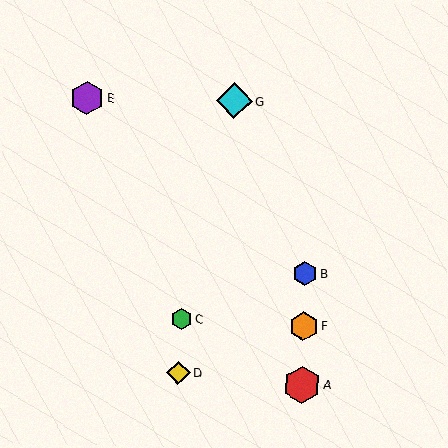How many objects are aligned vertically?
3 objects (A, B, F) are aligned vertically.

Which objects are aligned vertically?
Objects A, B, F are aligned vertically.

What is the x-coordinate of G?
Object G is at x≈234.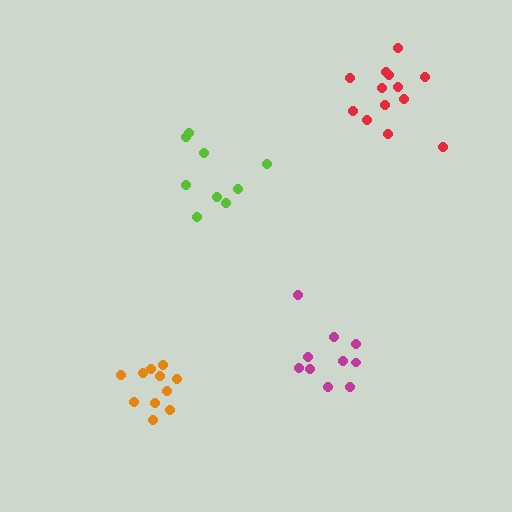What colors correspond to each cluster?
The clusters are colored: magenta, lime, red, orange.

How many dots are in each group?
Group 1: 10 dots, Group 2: 9 dots, Group 3: 13 dots, Group 4: 11 dots (43 total).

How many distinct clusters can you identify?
There are 4 distinct clusters.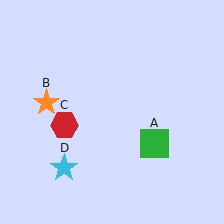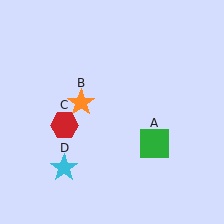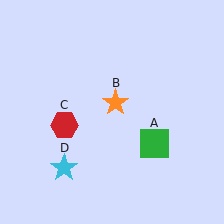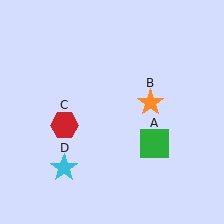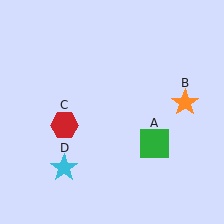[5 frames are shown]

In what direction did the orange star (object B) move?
The orange star (object B) moved right.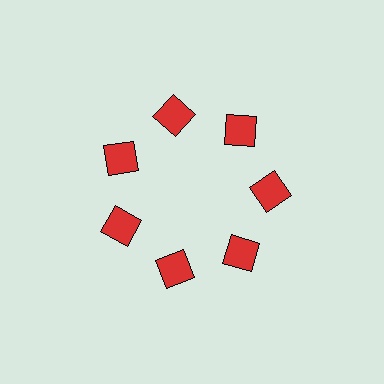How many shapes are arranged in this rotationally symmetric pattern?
There are 7 shapes, arranged in 7 groups of 1.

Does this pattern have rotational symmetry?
Yes, this pattern has 7-fold rotational symmetry. It looks the same after rotating 51 degrees around the center.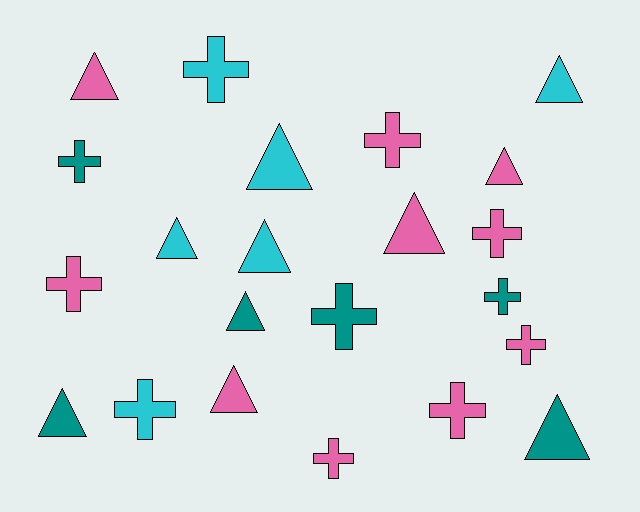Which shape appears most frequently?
Cross, with 11 objects.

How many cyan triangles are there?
There are 4 cyan triangles.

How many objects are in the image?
There are 22 objects.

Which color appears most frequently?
Pink, with 10 objects.